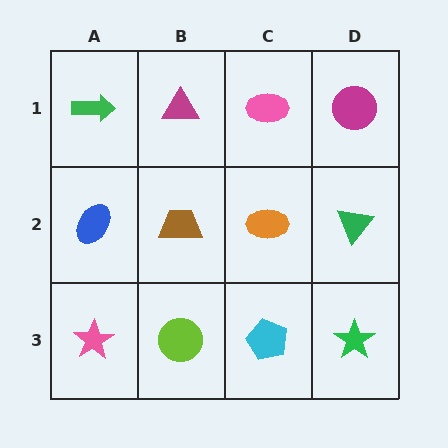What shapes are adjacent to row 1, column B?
A brown trapezoid (row 2, column B), a green arrow (row 1, column A), a pink ellipse (row 1, column C).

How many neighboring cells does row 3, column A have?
2.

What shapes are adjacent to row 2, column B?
A magenta triangle (row 1, column B), a lime circle (row 3, column B), a blue ellipse (row 2, column A), an orange ellipse (row 2, column C).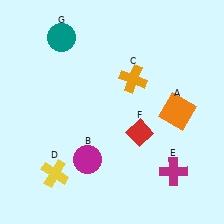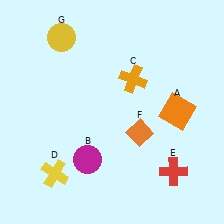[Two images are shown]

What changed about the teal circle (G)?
In Image 1, G is teal. In Image 2, it changed to yellow.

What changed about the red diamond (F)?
In Image 1, F is red. In Image 2, it changed to orange.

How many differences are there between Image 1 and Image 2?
There are 3 differences between the two images.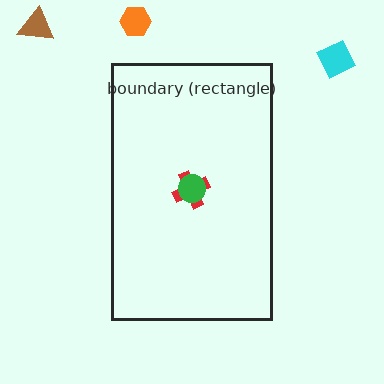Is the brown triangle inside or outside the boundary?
Outside.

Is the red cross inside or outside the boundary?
Inside.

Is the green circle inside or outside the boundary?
Inside.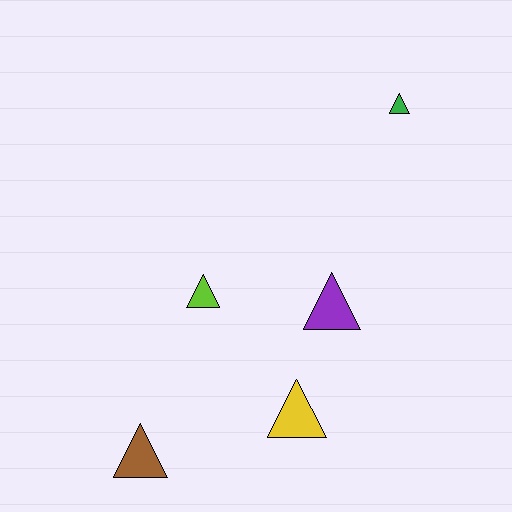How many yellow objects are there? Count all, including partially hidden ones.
There is 1 yellow object.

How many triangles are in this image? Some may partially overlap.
There are 5 triangles.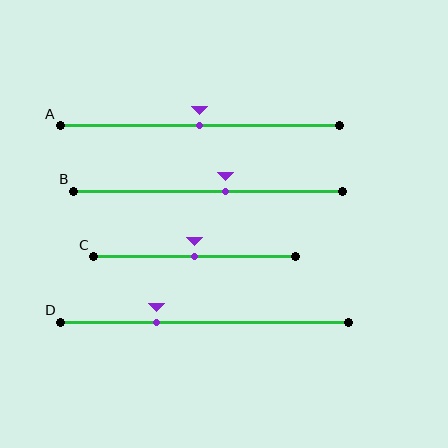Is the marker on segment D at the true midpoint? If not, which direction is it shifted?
No, the marker on segment D is shifted to the left by about 17% of the segment length.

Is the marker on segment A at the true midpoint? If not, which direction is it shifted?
Yes, the marker on segment A is at the true midpoint.